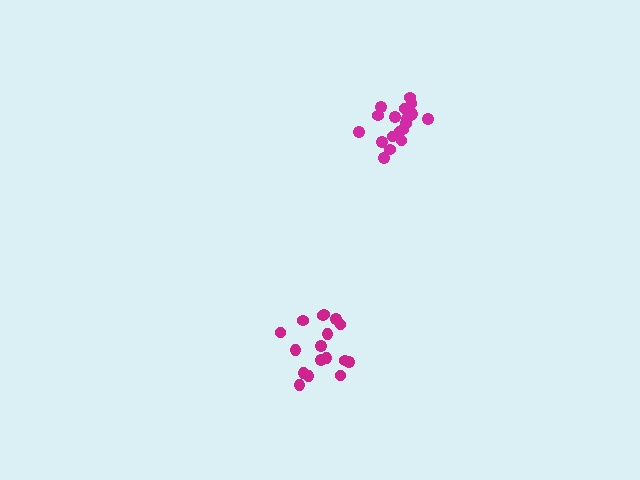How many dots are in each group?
Group 1: 17 dots, Group 2: 18 dots (35 total).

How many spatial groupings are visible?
There are 2 spatial groupings.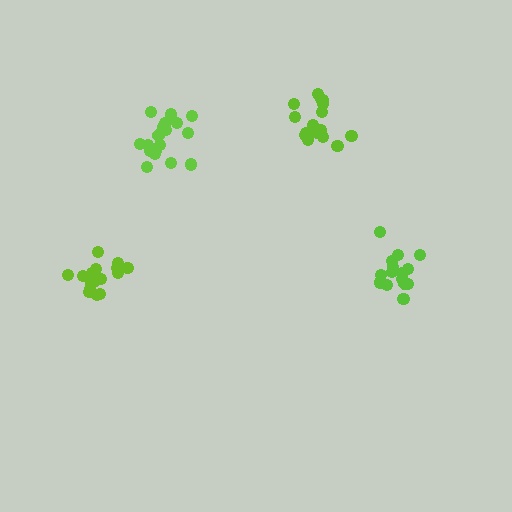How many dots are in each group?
Group 1: 17 dots, Group 2: 16 dots, Group 3: 15 dots, Group 4: 18 dots (66 total).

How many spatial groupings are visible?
There are 4 spatial groupings.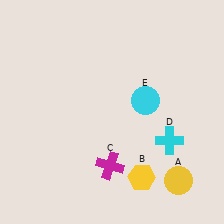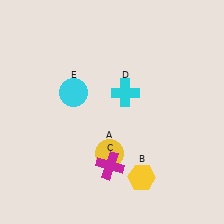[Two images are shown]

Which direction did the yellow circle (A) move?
The yellow circle (A) moved left.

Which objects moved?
The objects that moved are: the yellow circle (A), the cyan cross (D), the cyan circle (E).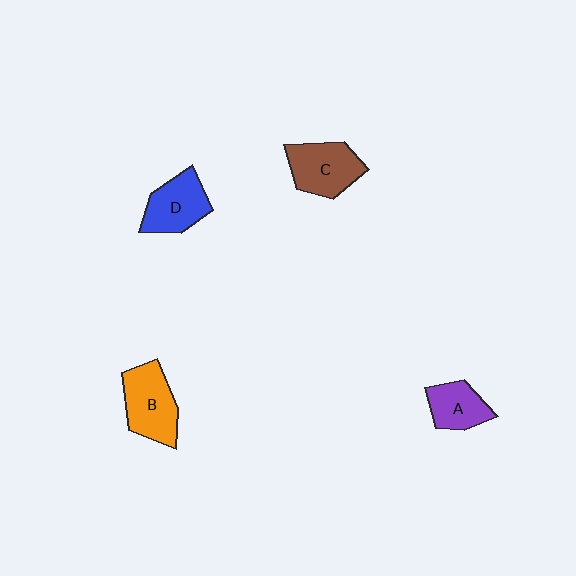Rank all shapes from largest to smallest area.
From largest to smallest: B (orange), C (brown), D (blue), A (purple).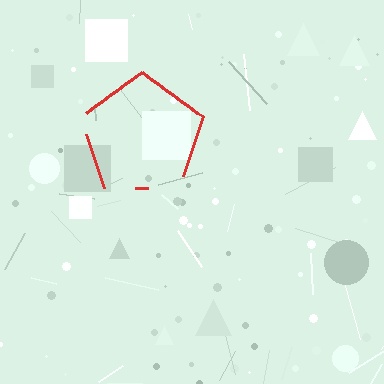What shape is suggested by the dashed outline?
The dashed outline suggests a pentagon.